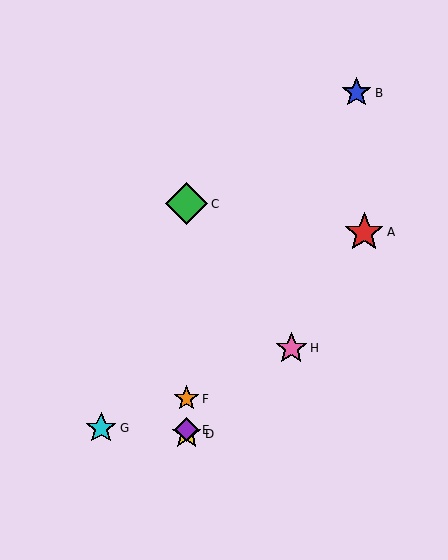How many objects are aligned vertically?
4 objects (C, D, E, F) are aligned vertically.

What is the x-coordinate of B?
Object B is at x≈357.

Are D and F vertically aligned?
Yes, both are at x≈187.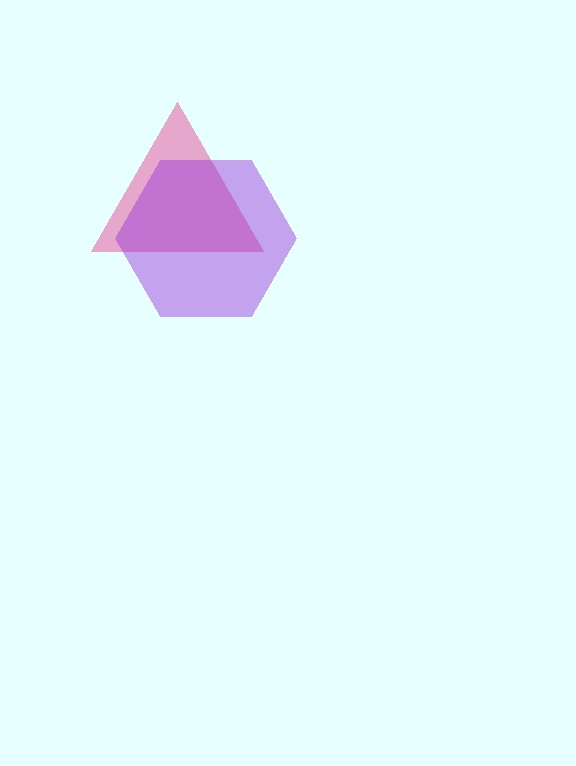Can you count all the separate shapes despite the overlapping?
Yes, there are 2 separate shapes.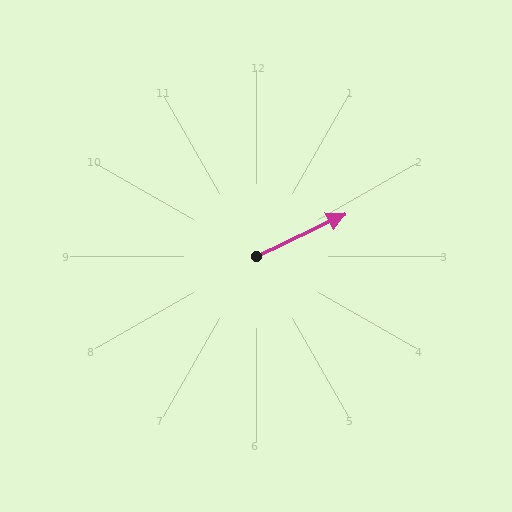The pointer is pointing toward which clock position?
Roughly 2 o'clock.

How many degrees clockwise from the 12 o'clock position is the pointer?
Approximately 64 degrees.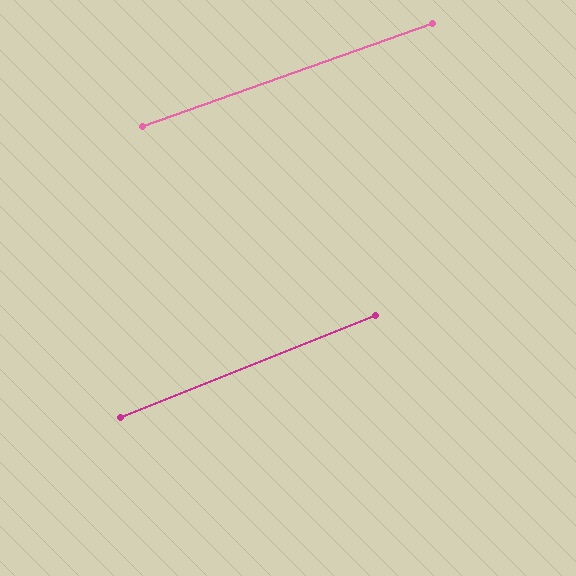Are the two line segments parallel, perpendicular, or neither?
Parallel — their directions differ by only 2.0°.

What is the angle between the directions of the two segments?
Approximately 2 degrees.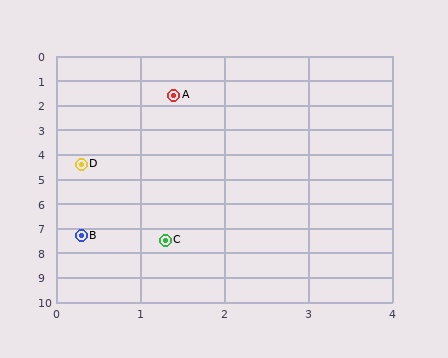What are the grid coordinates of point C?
Point C is at approximately (1.3, 7.5).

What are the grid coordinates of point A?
Point A is at approximately (1.4, 1.6).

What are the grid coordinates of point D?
Point D is at approximately (0.3, 4.4).